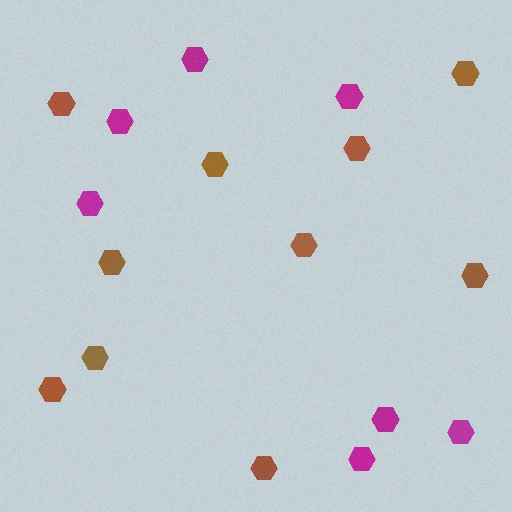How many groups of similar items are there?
There are 2 groups: one group of brown hexagons (10) and one group of magenta hexagons (7).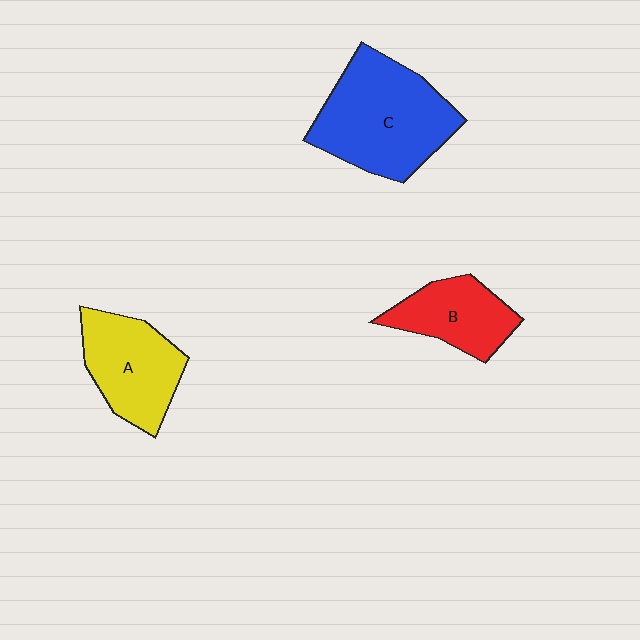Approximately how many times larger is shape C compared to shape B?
Approximately 1.8 times.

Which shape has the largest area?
Shape C (blue).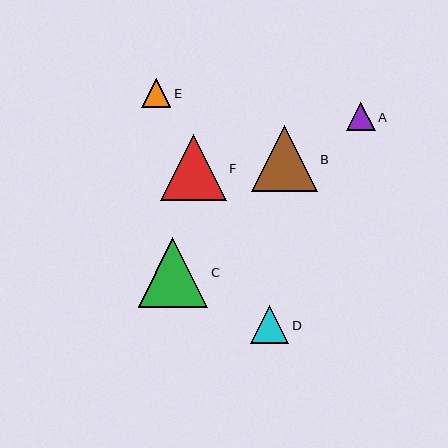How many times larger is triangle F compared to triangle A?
Triangle F is approximately 2.3 times the size of triangle A.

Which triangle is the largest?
Triangle C is the largest with a size of approximately 69 pixels.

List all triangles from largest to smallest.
From largest to smallest: C, F, B, D, E, A.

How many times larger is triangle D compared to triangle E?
Triangle D is approximately 1.3 times the size of triangle E.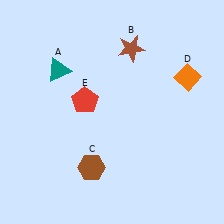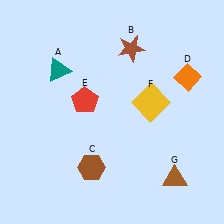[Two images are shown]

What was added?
A yellow square (F), a brown triangle (G) were added in Image 2.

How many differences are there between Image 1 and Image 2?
There are 2 differences between the two images.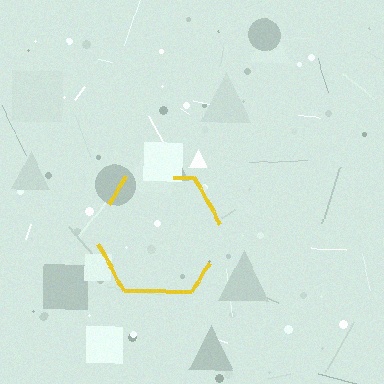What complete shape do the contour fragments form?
The contour fragments form a hexagon.